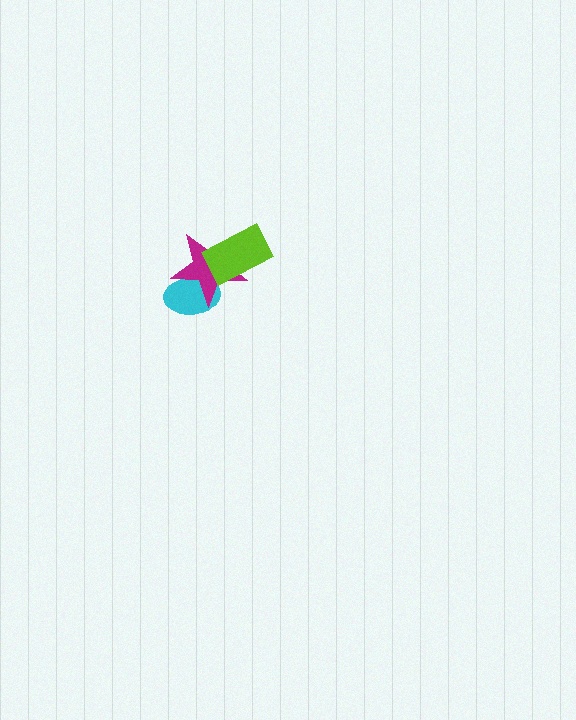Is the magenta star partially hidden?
Yes, it is partially covered by another shape.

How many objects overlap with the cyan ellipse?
1 object overlaps with the cyan ellipse.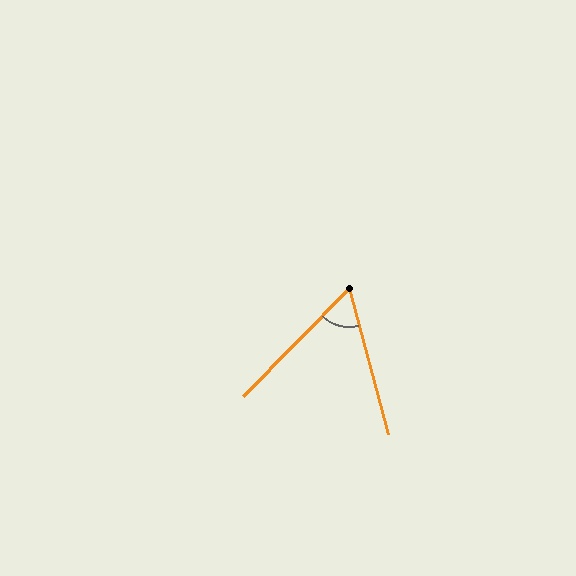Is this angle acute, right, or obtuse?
It is acute.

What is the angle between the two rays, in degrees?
Approximately 59 degrees.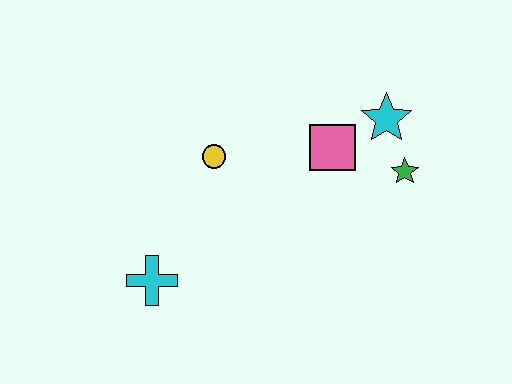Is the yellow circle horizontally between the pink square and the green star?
No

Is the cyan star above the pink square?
Yes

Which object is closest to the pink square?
The cyan star is closest to the pink square.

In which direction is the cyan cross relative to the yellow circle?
The cyan cross is below the yellow circle.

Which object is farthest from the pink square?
The cyan cross is farthest from the pink square.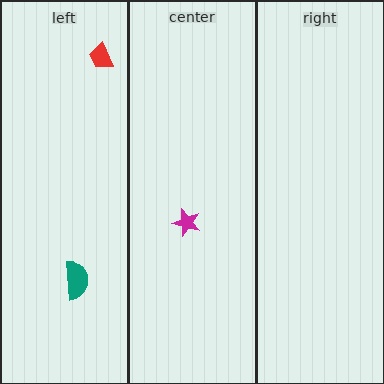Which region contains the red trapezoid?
The left region.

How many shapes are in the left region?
2.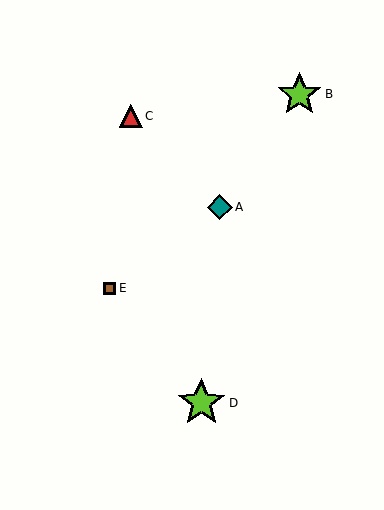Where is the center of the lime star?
The center of the lime star is at (299, 94).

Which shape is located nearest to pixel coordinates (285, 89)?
The lime star (labeled B) at (299, 94) is nearest to that location.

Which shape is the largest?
The lime star (labeled D) is the largest.